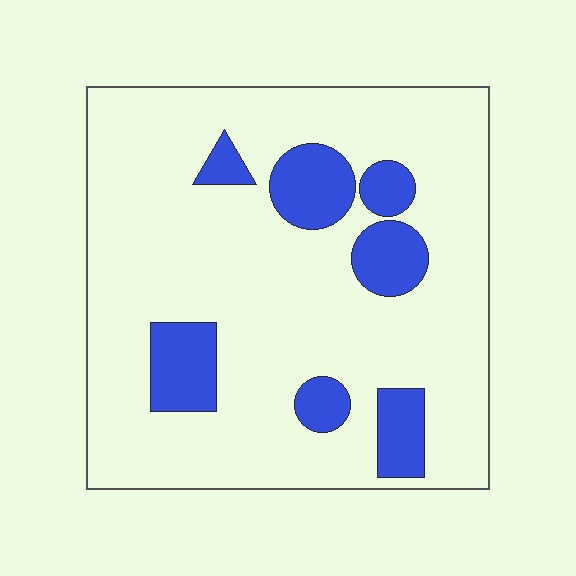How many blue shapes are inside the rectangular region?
7.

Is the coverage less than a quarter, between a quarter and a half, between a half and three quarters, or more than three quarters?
Less than a quarter.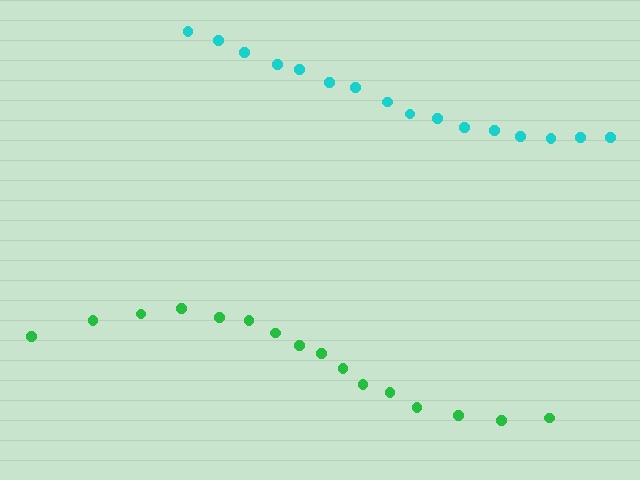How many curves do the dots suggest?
There are 2 distinct paths.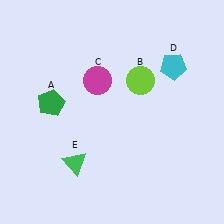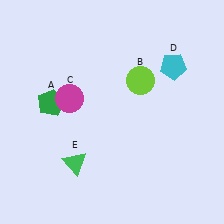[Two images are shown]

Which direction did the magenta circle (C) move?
The magenta circle (C) moved left.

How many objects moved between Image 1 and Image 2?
1 object moved between the two images.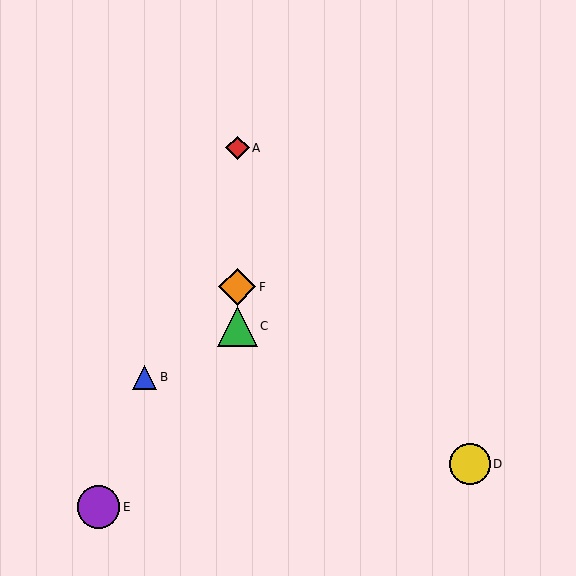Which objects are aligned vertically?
Objects A, C, F are aligned vertically.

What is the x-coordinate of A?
Object A is at x≈237.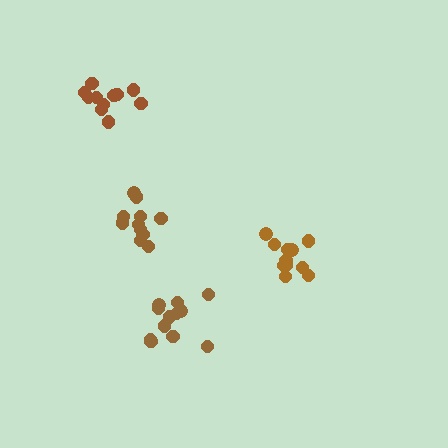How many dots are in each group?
Group 1: 11 dots, Group 2: 11 dots, Group 3: 11 dots, Group 4: 12 dots (45 total).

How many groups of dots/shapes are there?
There are 4 groups.